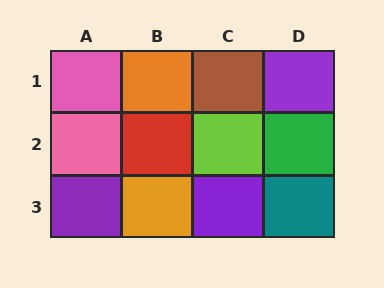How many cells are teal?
1 cell is teal.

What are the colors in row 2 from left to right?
Pink, red, lime, green.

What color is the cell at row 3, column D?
Teal.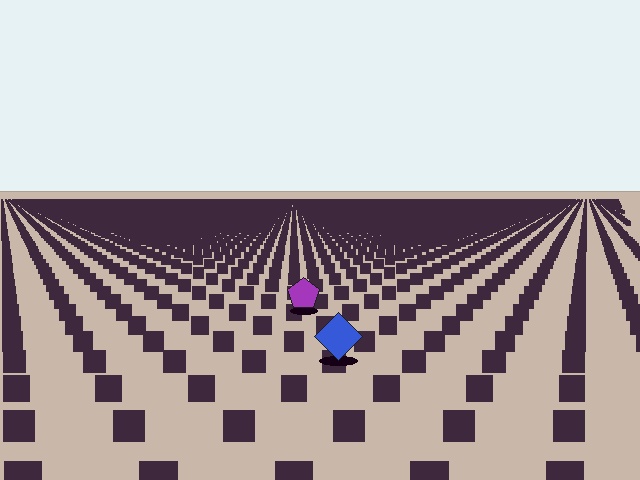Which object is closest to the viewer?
The blue diamond is closest. The texture marks near it are larger and more spread out.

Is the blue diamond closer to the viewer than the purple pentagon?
Yes. The blue diamond is closer — you can tell from the texture gradient: the ground texture is coarser near it.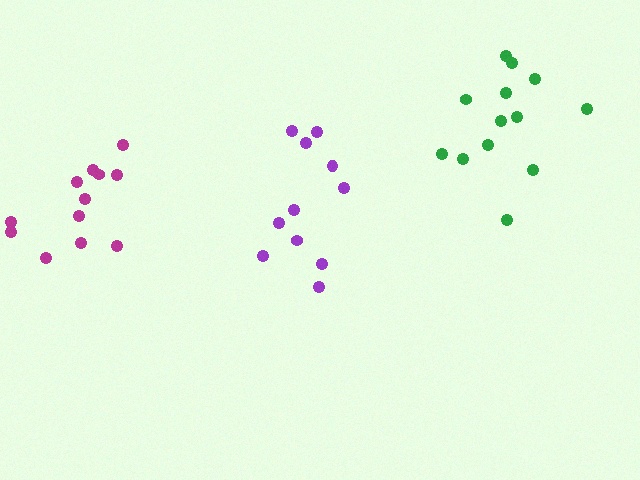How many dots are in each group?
Group 1: 12 dots, Group 2: 11 dots, Group 3: 13 dots (36 total).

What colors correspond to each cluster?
The clusters are colored: magenta, purple, green.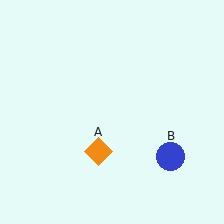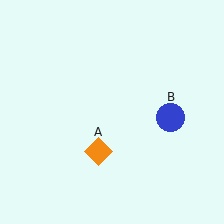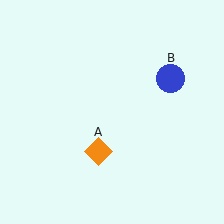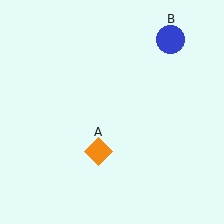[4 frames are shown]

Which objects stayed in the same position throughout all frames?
Orange diamond (object A) remained stationary.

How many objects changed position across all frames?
1 object changed position: blue circle (object B).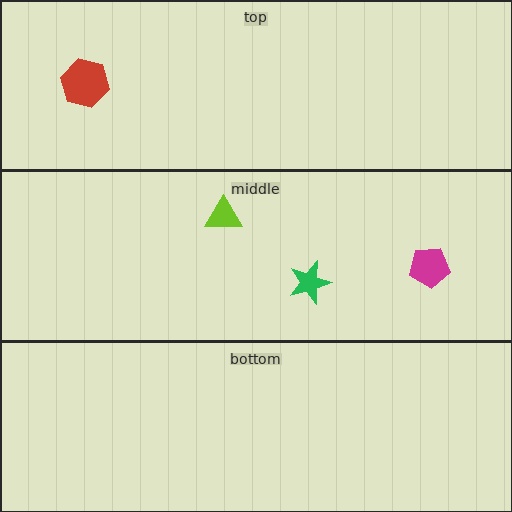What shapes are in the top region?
The red hexagon.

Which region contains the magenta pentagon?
The middle region.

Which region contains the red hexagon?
The top region.